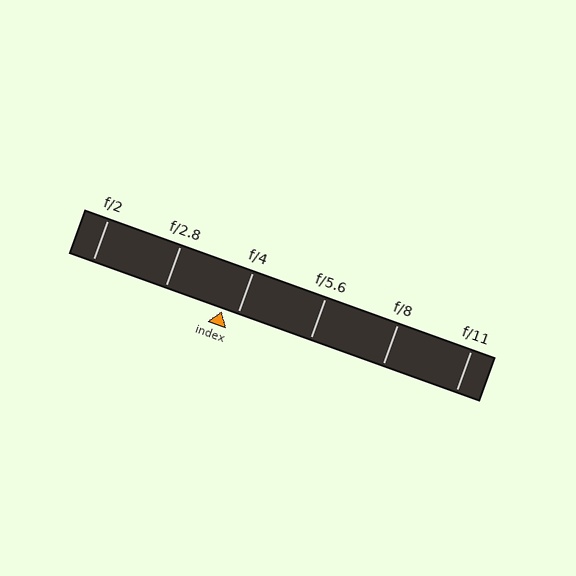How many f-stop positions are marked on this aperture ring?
There are 6 f-stop positions marked.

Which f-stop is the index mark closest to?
The index mark is closest to f/4.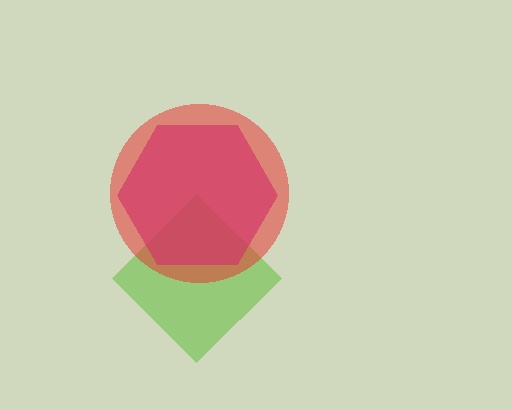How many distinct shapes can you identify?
There are 3 distinct shapes: a lime diamond, a magenta hexagon, a red circle.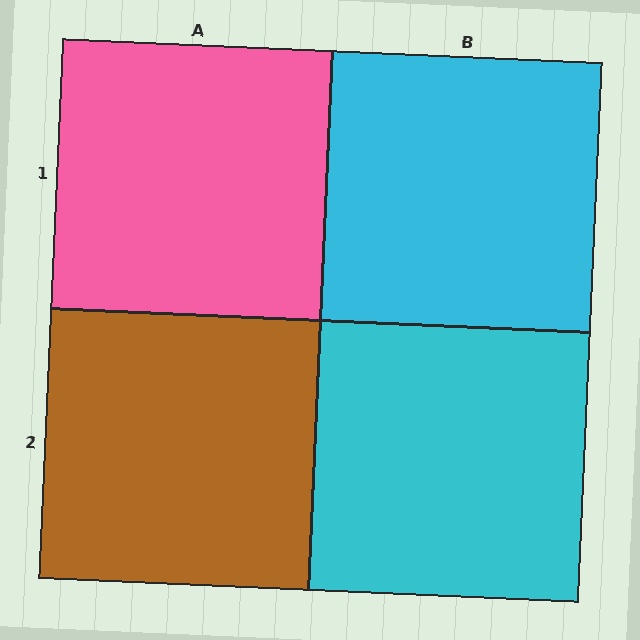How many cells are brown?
1 cell is brown.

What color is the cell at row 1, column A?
Pink.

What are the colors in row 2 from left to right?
Brown, cyan.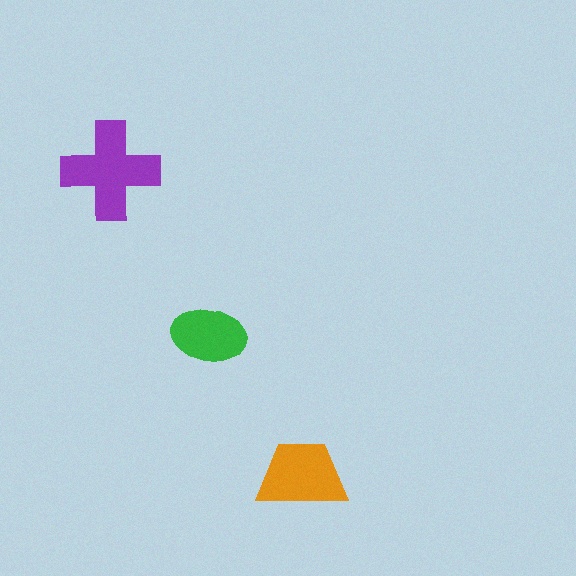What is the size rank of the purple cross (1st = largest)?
1st.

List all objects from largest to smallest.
The purple cross, the orange trapezoid, the green ellipse.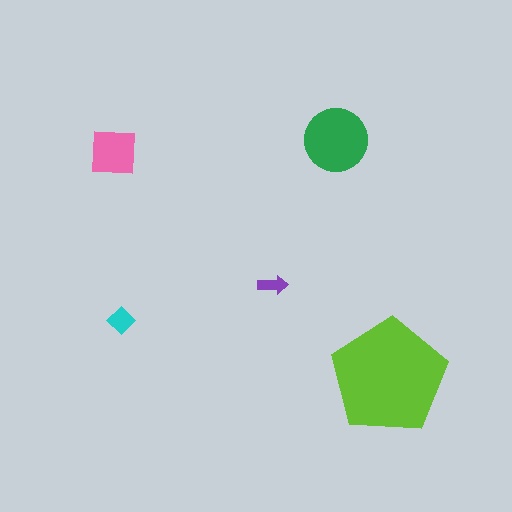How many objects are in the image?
There are 5 objects in the image.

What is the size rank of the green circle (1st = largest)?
2nd.